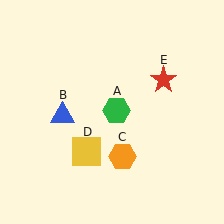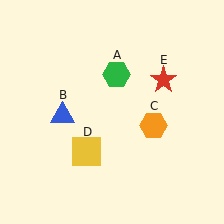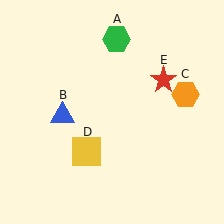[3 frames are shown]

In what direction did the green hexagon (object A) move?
The green hexagon (object A) moved up.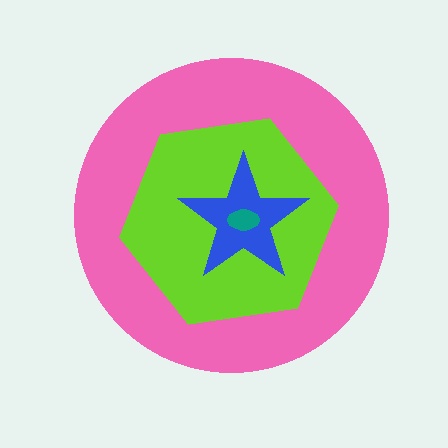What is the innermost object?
The teal ellipse.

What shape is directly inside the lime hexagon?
The blue star.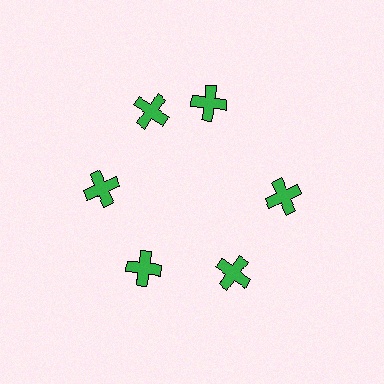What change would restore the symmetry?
The symmetry would be restored by rotating it back into even spacing with its neighbors so that all 6 crosses sit at equal angles and equal distance from the center.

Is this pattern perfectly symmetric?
No. The 6 green crosses are arranged in a ring, but one element near the 1 o'clock position is rotated out of alignment along the ring, breaking the 6-fold rotational symmetry.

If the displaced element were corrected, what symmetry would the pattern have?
It would have 6-fold rotational symmetry — the pattern would map onto itself every 60 degrees.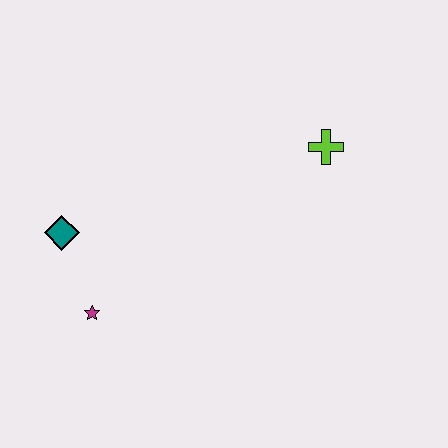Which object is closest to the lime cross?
The teal diamond is closest to the lime cross.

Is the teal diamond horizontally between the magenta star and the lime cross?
No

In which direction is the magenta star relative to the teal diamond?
The magenta star is below the teal diamond.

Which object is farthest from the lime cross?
The magenta star is farthest from the lime cross.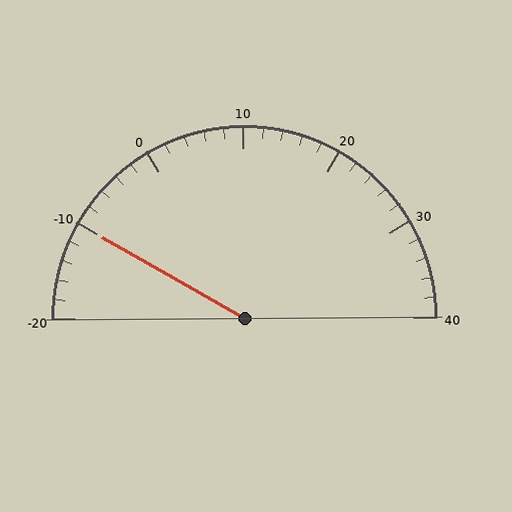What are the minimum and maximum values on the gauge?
The gauge ranges from -20 to 40.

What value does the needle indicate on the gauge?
The needle indicates approximately -10.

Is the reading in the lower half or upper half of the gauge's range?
The reading is in the lower half of the range (-20 to 40).